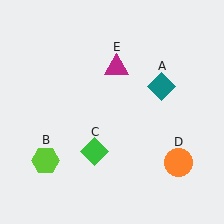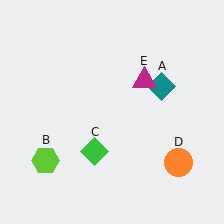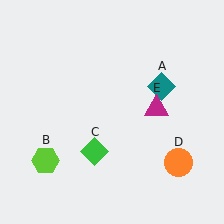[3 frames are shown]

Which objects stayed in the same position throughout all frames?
Teal diamond (object A) and lime hexagon (object B) and green diamond (object C) and orange circle (object D) remained stationary.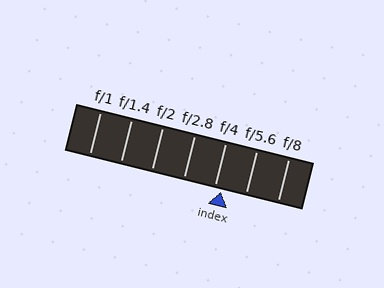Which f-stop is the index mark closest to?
The index mark is closest to f/4.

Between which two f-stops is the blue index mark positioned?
The index mark is between f/4 and f/5.6.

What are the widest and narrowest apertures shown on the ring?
The widest aperture shown is f/1 and the narrowest is f/8.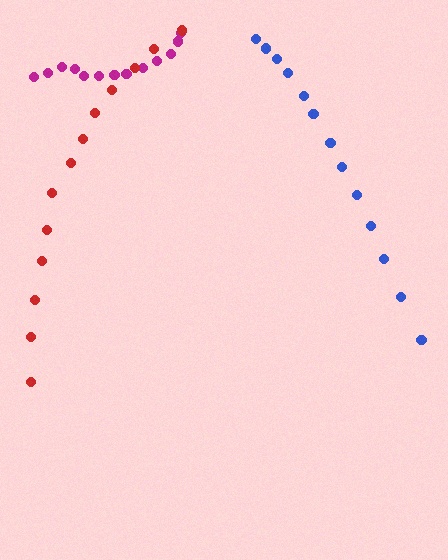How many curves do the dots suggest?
There are 3 distinct paths.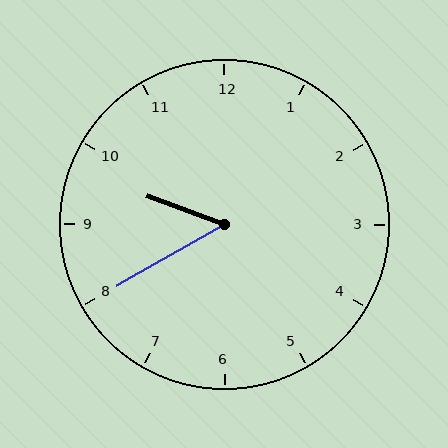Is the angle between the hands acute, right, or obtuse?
It is acute.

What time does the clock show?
9:40.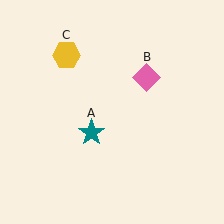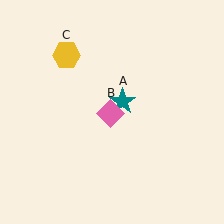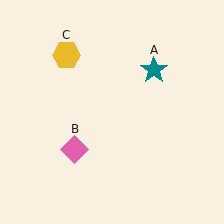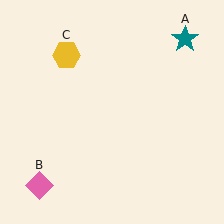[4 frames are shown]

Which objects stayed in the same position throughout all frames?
Yellow hexagon (object C) remained stationary.